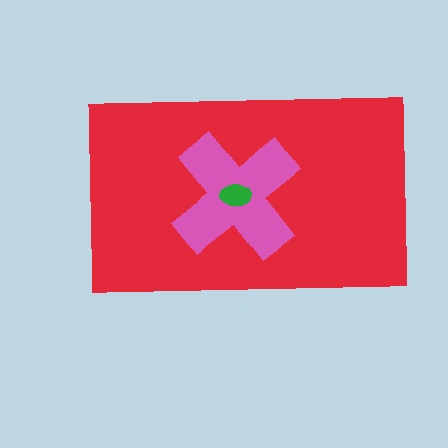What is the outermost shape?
The red rectangle.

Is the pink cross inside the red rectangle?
Yes.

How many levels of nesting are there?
3.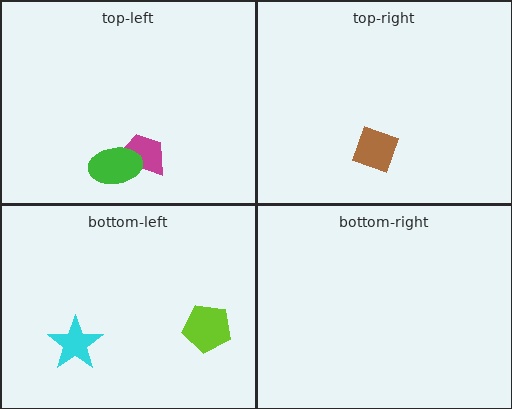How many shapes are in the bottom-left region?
2.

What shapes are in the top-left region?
The magenta trapezoid, the green ellipse.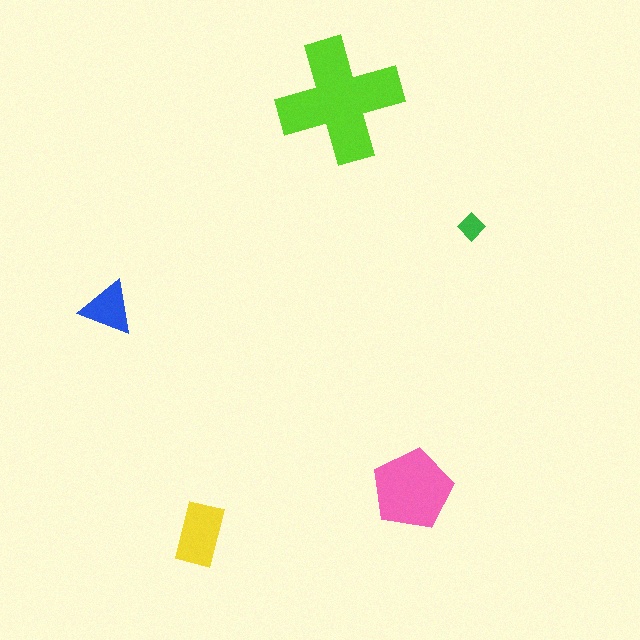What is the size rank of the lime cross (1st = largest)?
1st.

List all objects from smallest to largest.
The green diamond, the blue triangle, the yellow rectangle, the pink pentagon, the lime cross.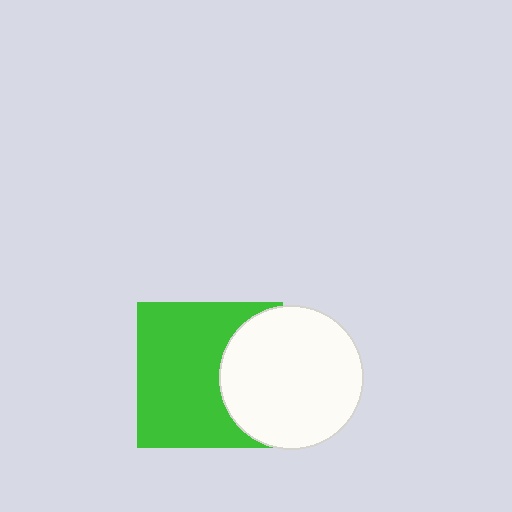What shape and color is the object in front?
The object in front is a white circle.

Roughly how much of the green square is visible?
Most of it is visible (roughly 67%).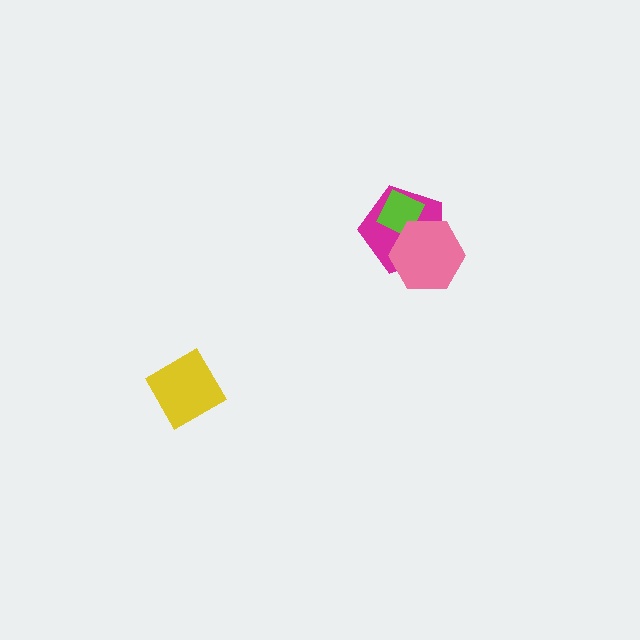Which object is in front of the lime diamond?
The pink hexagon is in front of the lime diamond.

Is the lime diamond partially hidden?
Yes, it is partially covered by another shape.